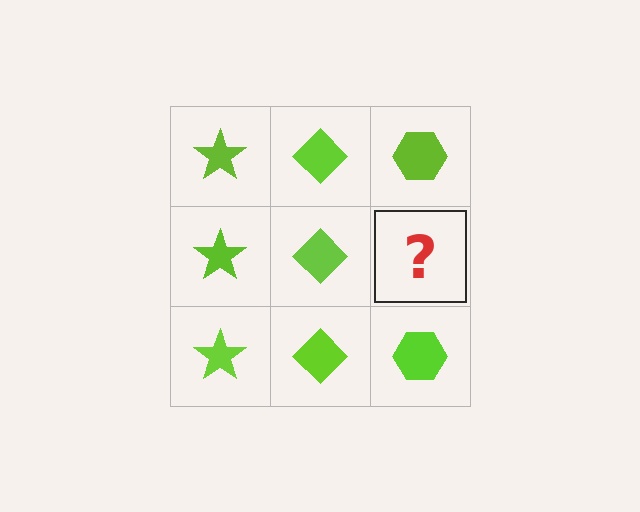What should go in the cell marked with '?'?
The missing cell should contain a lime hexagon.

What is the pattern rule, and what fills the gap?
The rule is that each column has a consistent shape. The gap should be filled with a lime hexagon.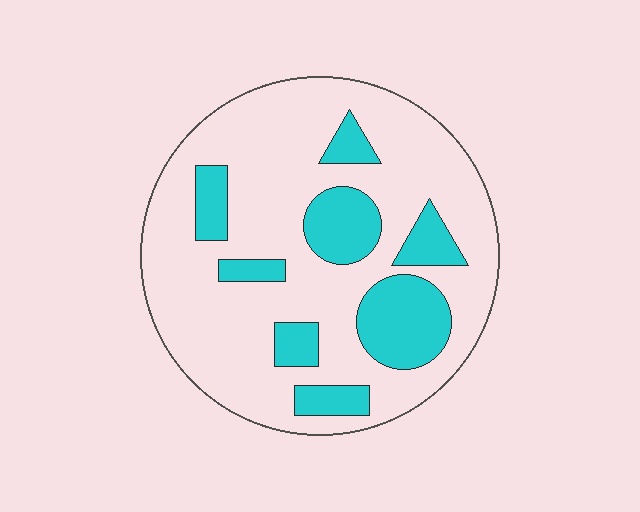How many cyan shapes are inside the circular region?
8.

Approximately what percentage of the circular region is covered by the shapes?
Approximately 25%.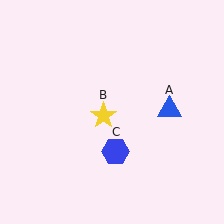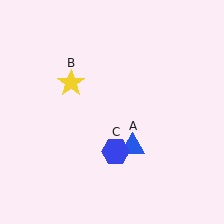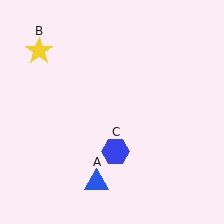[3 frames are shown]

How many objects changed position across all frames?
2 objects changed position: blue triangle (object A), yellow star (object B).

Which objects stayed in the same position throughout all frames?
Blue hexagon (object C) remained stationary.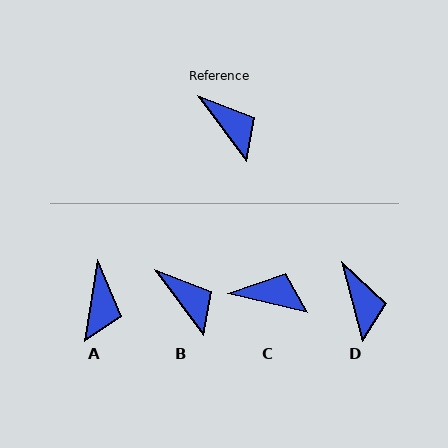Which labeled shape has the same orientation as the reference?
B.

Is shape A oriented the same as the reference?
No, it is off by about 45 degrees.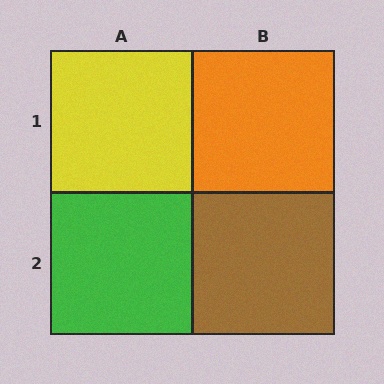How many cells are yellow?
1 cell is yellow.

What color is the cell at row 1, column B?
Orange.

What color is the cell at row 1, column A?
Yellow.